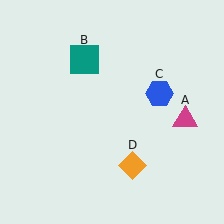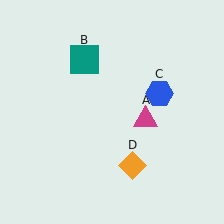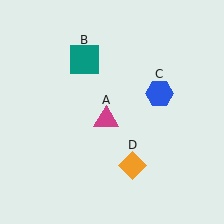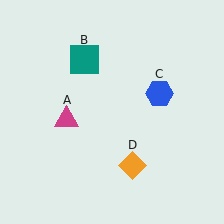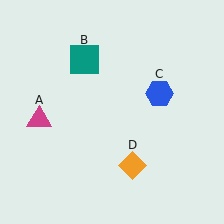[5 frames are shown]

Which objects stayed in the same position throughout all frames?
Teal square (object B) and blue hexagon (object C) and orange diamond (object D) remained stationary.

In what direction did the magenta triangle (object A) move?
The magenta triangle (object A) moved left.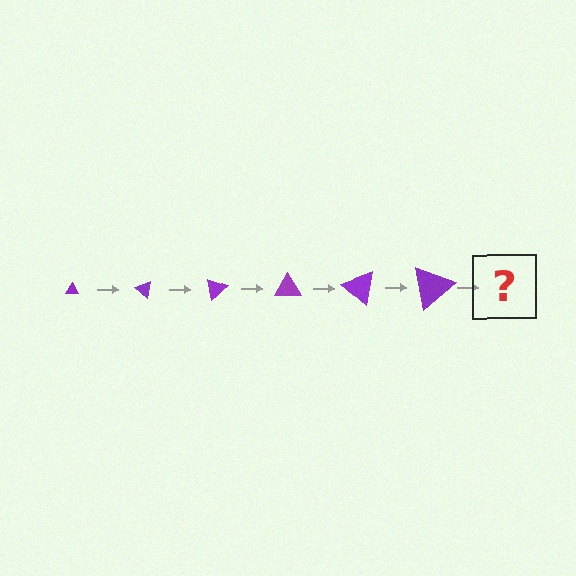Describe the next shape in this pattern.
It should be a triangle, larger than the previous one and rotated 240 degrees from the start.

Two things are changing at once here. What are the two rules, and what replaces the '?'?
The two rules are that the triangle grows larger each step and it rotates 40 degrees each step. The '?' should be a triangle, larger than the previous one and rotated 240 degrees from the start.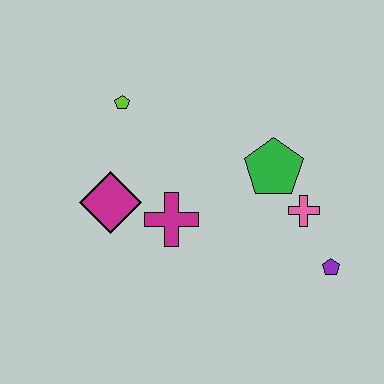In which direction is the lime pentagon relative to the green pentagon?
The lime pentagon is to the left of the green pentagon.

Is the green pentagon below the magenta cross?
No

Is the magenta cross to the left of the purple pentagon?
Yes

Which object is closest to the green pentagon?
The pink cross is closest to the green pentagon.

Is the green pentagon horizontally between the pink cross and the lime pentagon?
Yes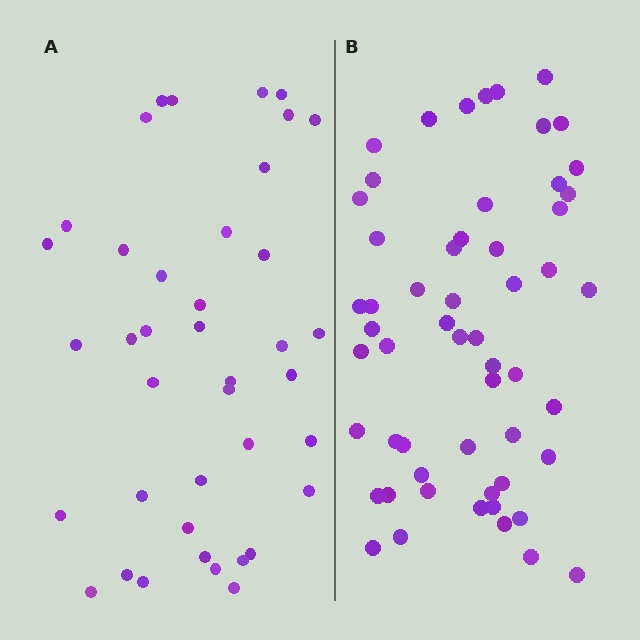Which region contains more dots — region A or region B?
Region B (the right region) has more dots.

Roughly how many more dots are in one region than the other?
Region B has approximately 15 more dots than region A.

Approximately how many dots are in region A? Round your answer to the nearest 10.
About 40 dots.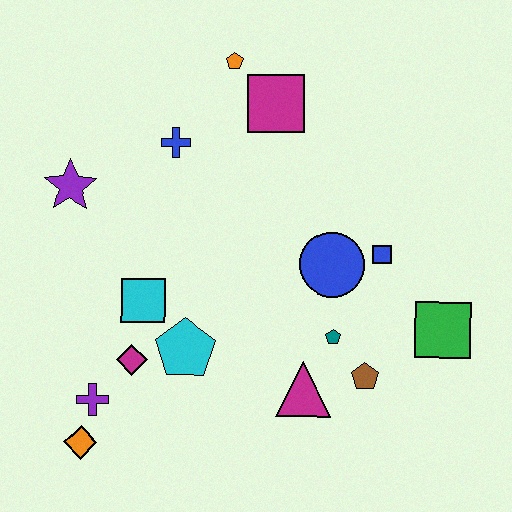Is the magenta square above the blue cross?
Yes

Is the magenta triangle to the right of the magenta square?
Yes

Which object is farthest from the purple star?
The green square is farthest from the purple star.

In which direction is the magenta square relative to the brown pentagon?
The magenta square is above the brown pentagon.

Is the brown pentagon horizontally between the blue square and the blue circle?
Yes